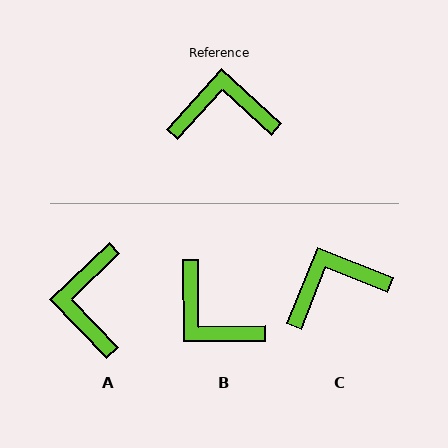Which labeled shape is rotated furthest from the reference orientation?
B, about 132 degrees away.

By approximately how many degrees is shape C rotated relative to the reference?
Approximately 20 degrees counter-clockwise.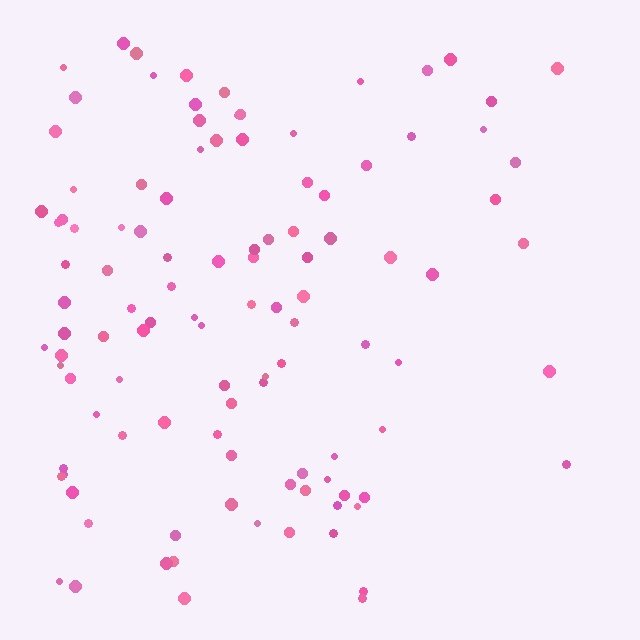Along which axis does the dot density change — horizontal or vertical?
Horizontal.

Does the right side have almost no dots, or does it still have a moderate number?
Still a moderate number, just noticeably fewer than the left.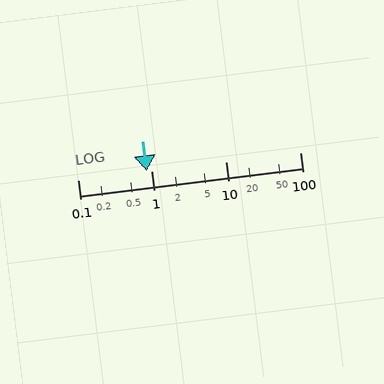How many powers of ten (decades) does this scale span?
The scale spans 3 decades, from 0.1 to 100.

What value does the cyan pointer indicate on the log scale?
The pointer indicates approximately 0.85.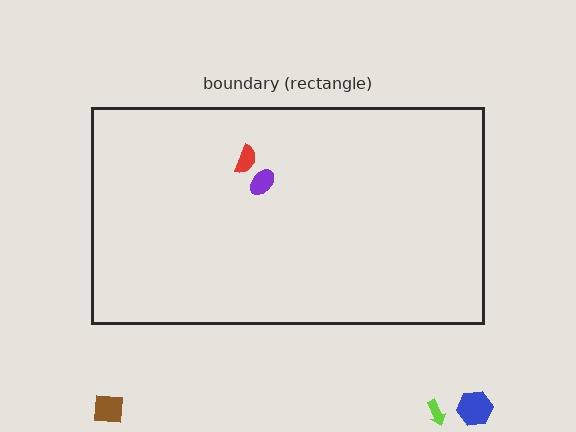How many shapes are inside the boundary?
2 inside, 3 outside.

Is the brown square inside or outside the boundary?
Outside.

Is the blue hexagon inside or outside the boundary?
Outside.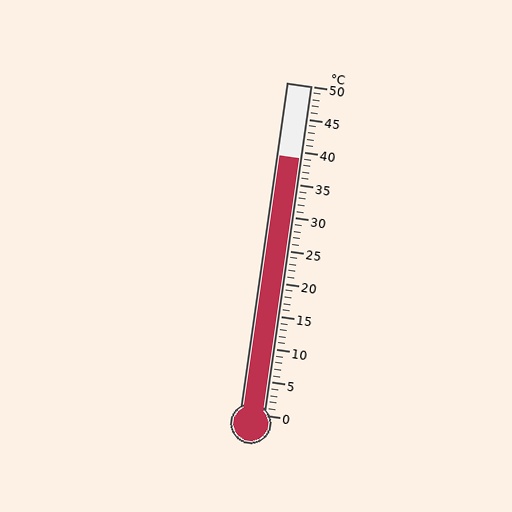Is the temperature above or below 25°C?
The temperature is above 25°C.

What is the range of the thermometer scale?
The thermometer scale ranges from 0°C to 50°C.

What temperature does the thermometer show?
The thermometer shows approximately 39°C.